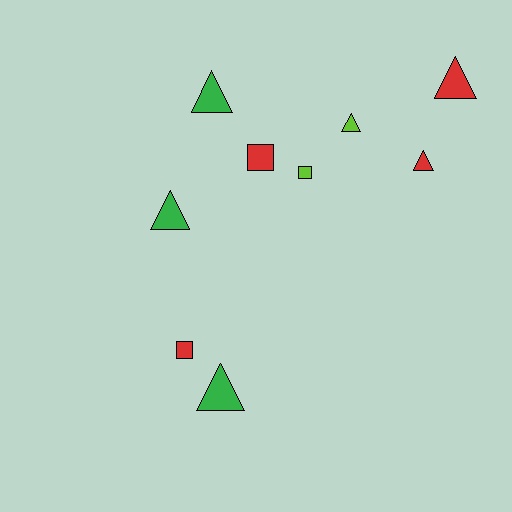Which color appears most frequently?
Red, with 4 objects.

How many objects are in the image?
There are 9 objects.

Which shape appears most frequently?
Triangle, with 6 objects.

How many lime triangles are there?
There is 1 lime triangle.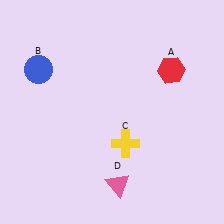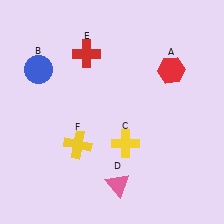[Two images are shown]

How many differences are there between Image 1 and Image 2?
There are 2 differences between the two images.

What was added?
A red cross (E), a yellow cross (F) were added in Image 2.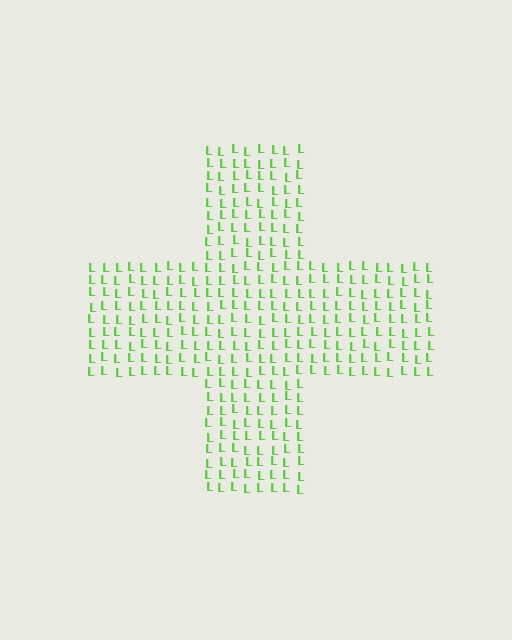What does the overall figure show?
The overall figure shows a cross.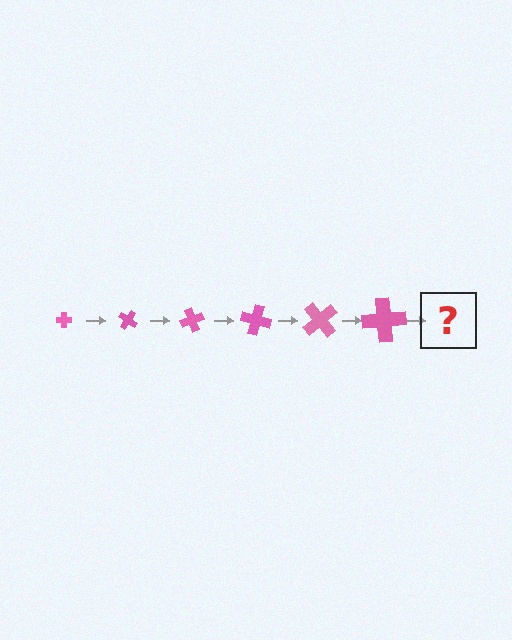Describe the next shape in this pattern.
It should be a cross, larger than the previous one and rotated 210 degrees from the start.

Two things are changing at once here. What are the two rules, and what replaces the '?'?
The two rules are that the cross grows larger each step and it rotates 35 degrees each step. The '?' should be a cross, larger than the previous one and rotated 210 degrees from the start.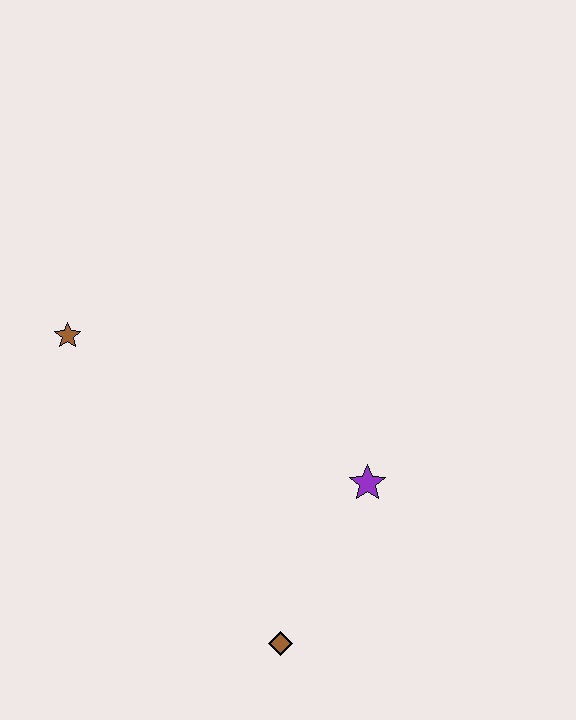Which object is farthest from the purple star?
The brown star is farthest from the purple star.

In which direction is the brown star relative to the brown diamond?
The brown star is above the brown diamond.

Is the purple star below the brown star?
Yes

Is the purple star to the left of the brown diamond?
No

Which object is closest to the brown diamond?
The purple star is closest to the brown diamond.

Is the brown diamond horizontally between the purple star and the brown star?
Yes